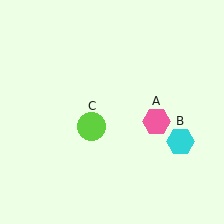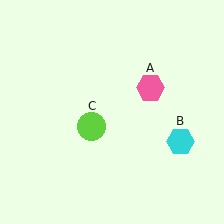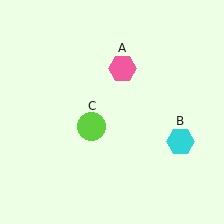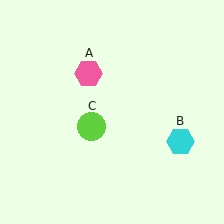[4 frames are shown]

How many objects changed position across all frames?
1 object changed position: pink hexagon (object A).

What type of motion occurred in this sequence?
The pink hexagon (object A) rotated counterclockwise around the center of the scene.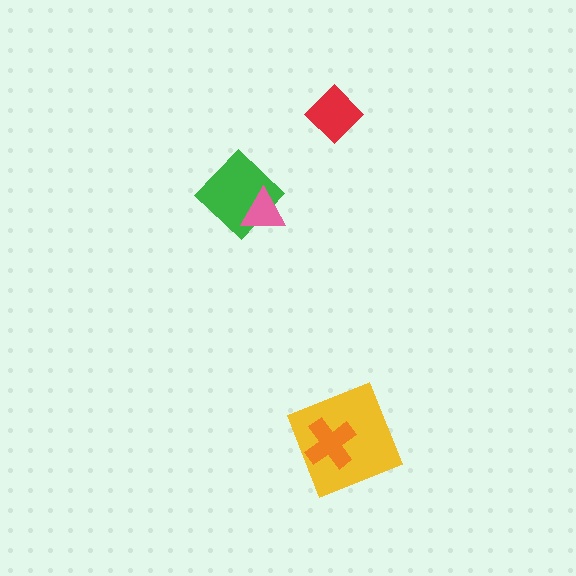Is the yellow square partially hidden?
Yes, it is partially covered by another shape.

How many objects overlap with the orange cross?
1 object overlaps with the orange cross.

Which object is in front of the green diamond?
The pink triangle is in front of the green diamond.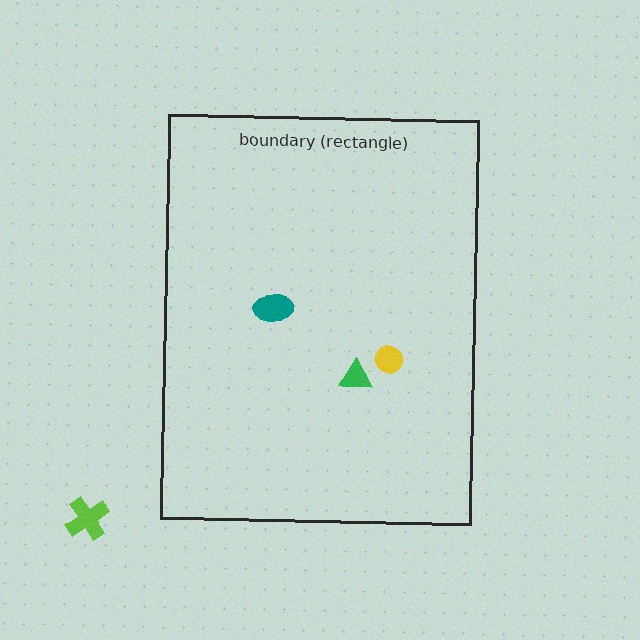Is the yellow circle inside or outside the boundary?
Inside.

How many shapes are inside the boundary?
3 inside, 1 outside.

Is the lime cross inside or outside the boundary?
Outside.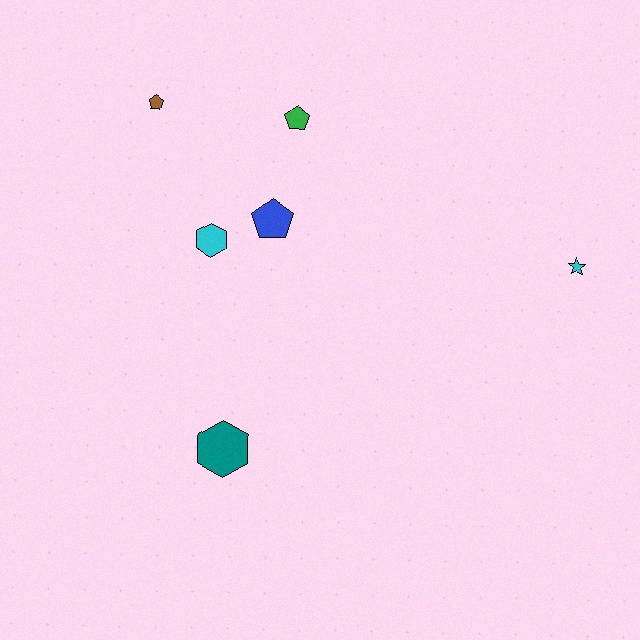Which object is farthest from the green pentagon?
The teal hexagon is farthest from the green pentagon.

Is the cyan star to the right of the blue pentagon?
Yes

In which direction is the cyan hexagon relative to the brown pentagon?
The cyan hexagon is below the brown pentagon.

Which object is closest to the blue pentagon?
The cyan hexagon is closest to the blue pentagon.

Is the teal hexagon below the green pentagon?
Yes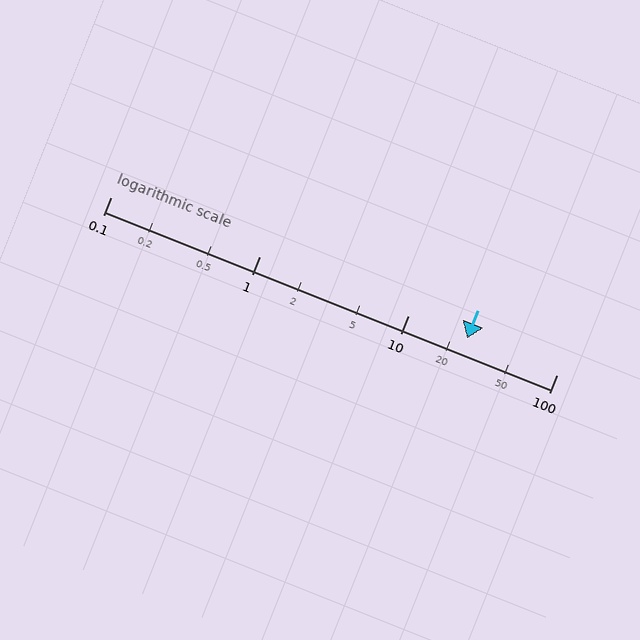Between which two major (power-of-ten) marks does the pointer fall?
The pointer is between 10 and 100.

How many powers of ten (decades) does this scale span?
The scale spans 3 decades, from 0.1 to 100.